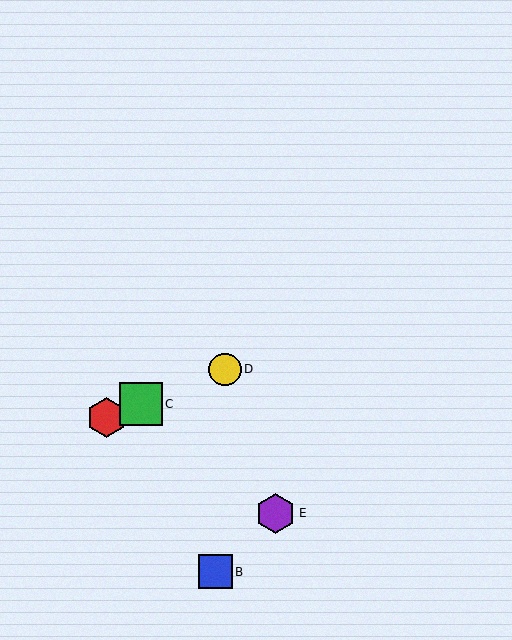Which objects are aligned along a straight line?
Objects A, C, D are aligned along a straight line.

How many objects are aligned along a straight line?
3 objects (A, C, D) are aligned along a straight line.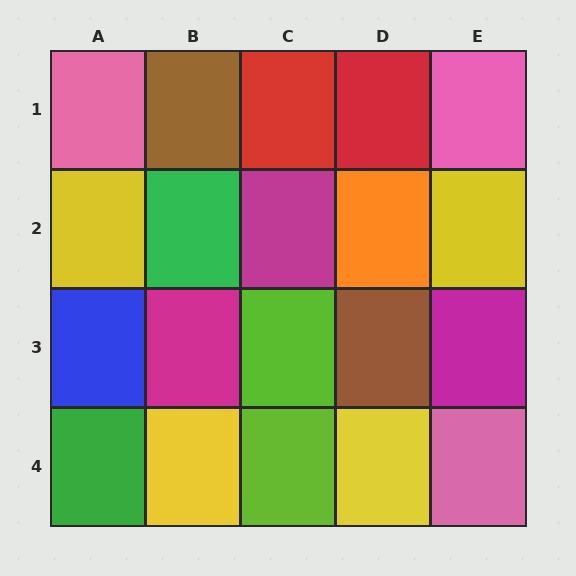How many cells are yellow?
4 cells are yellow.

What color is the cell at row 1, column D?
Red.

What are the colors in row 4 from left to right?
Green, yellow, lime, yellow, pink.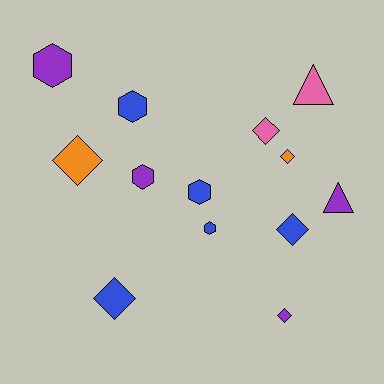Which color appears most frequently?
Blue, with 5 objects.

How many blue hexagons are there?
There are 3 blue hexagons.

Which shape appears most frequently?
Diamond, with 6 objects.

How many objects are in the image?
There are 13 objects.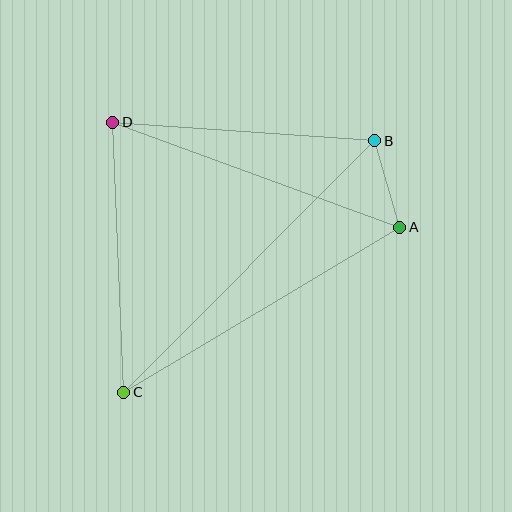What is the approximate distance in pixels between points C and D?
The distance between C and D is approximately 270 pixels.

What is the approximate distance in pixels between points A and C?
The distance between A and C is approximately 321 pixels.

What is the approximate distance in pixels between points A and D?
The distance between A and D is approximately 306 pixels.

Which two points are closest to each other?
Points A and B are closest to each other.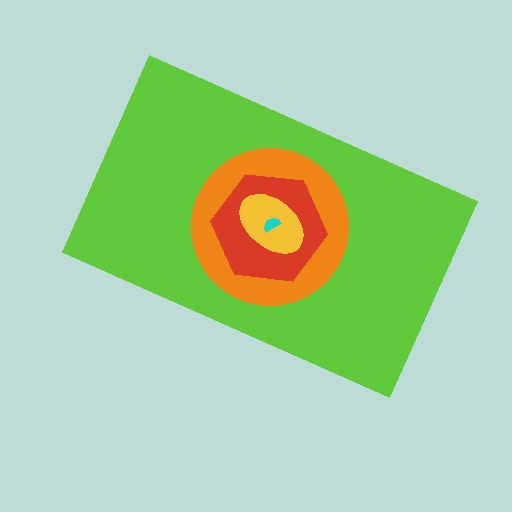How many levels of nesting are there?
5.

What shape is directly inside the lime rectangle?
The orange circle.